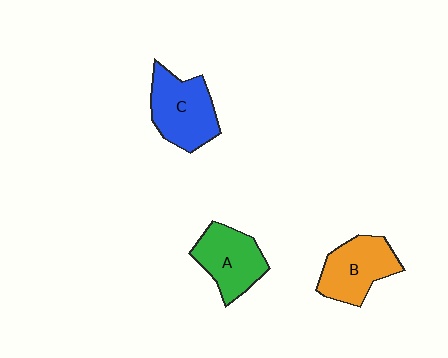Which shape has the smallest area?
Shape A (green).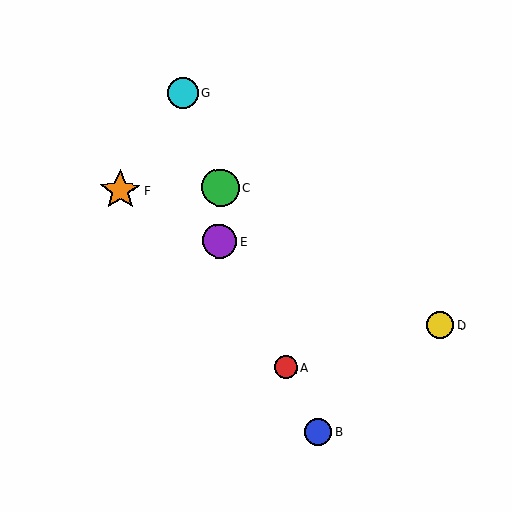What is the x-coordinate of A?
Object A is at x≈285.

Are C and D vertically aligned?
No, C is at x≈220 and D is at x≈440.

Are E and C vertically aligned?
Yes, both are at x≈220.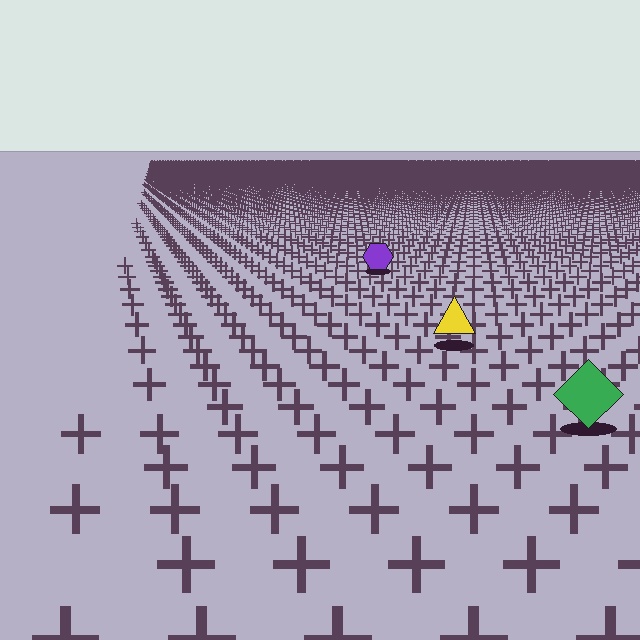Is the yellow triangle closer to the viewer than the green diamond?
No. The green diamond is closer — you can tell from the texture gradient: the ground texture is coarser near it.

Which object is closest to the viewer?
The green diamond is closest. The texture marks near it are larger and more spread out.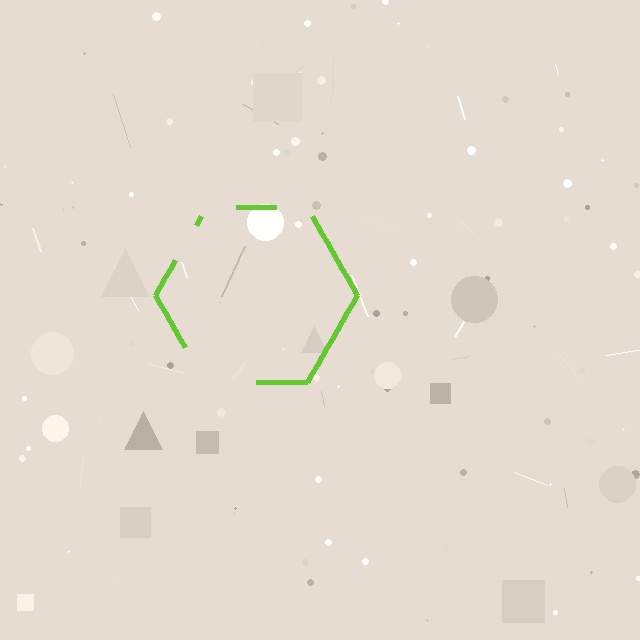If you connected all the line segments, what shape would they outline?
They would outline a hexagon.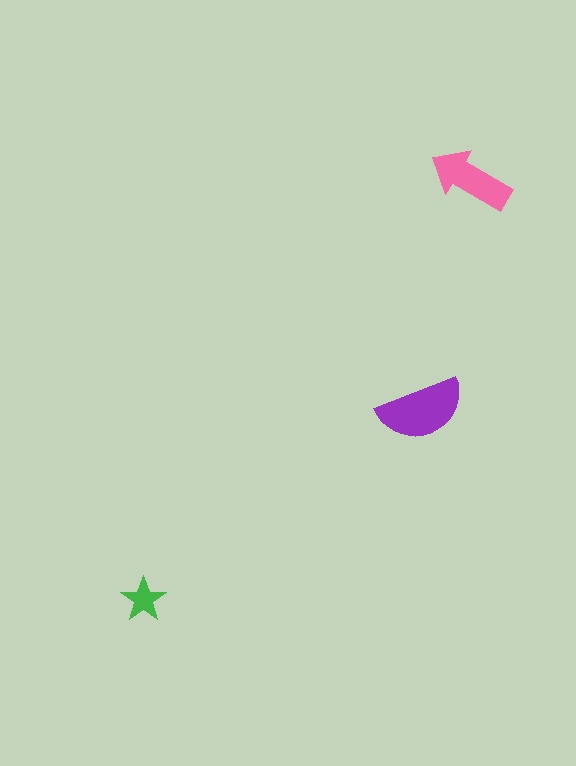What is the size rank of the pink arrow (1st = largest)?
2nd.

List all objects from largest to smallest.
The purple semicircle, the pink arrow, the green star.